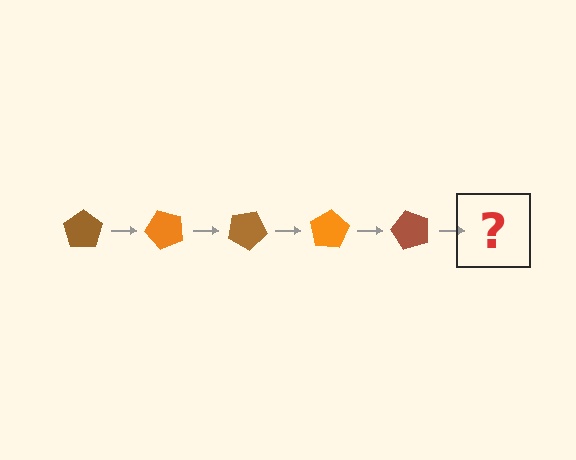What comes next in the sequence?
The next element should be an orange pentagon, rotated 250 degrees from the start.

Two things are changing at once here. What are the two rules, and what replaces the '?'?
The two rules are that it rotates 50 degrees each step and the color cycles through brown and orange. The '?' should be an orange pentagon, rotated 250 degrees from the start.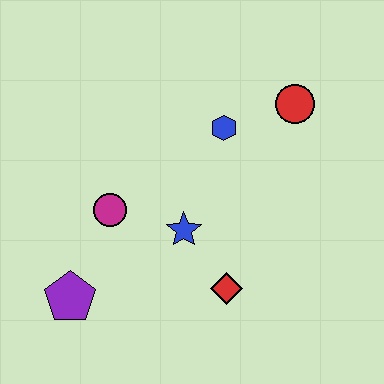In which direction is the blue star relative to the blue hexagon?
The blue star is below the blue hexagon.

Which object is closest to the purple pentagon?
The magenta circle is closest to the purple pentagon.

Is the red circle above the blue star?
Yes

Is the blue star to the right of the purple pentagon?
Yes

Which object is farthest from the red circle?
The purple pentagon is farthest from the red circle.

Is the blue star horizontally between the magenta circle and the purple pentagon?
No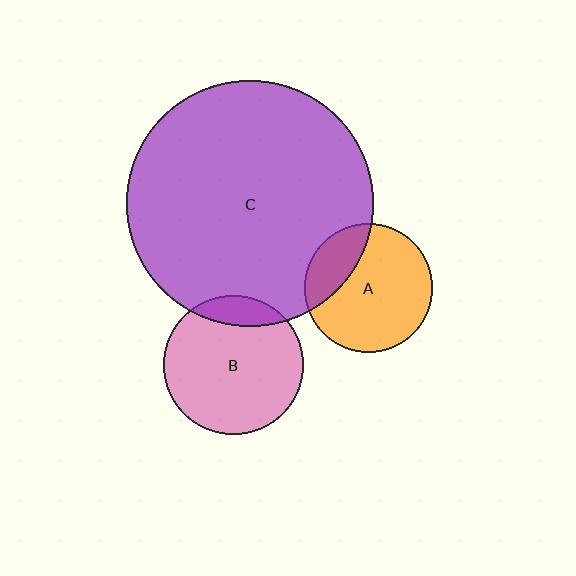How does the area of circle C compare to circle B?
Approximately 3.1 times.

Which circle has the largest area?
Circle C (purple).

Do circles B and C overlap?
Yes.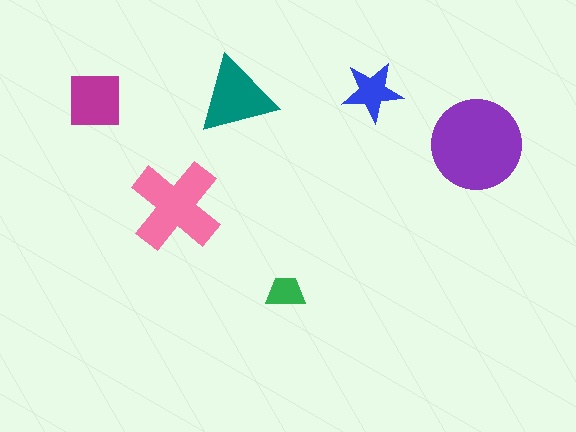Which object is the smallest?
The green trapezoid.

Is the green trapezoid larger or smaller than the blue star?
Smaller.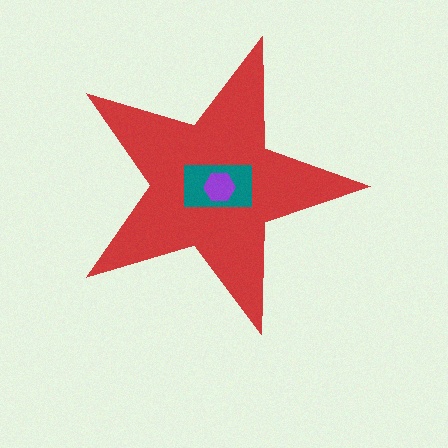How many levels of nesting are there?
3.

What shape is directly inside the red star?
The teal rectangle.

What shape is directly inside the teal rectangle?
The purple hexagon.